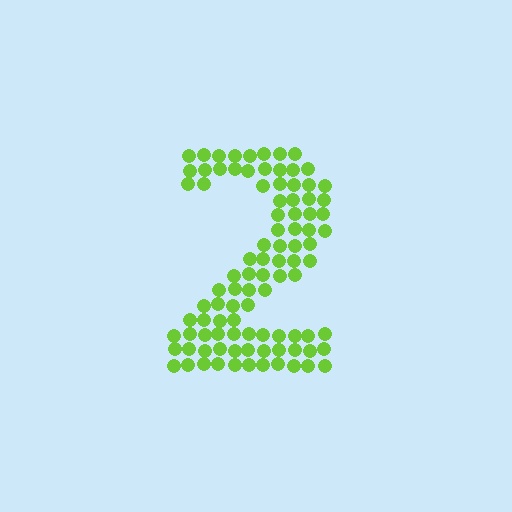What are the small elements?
The small elements are circles.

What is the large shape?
The large shape is the digit 2.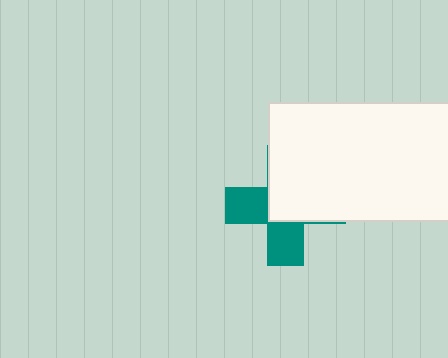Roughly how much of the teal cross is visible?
A small part of it is visible (roughly 43%).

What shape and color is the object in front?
The object in front is a white rectangle.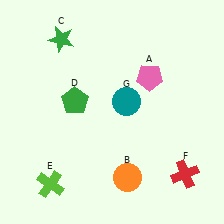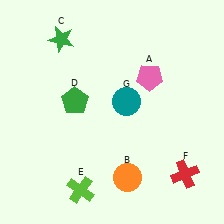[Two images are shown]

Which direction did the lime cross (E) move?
The lime cross (E) moved right.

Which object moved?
The lime cross (E) moved right.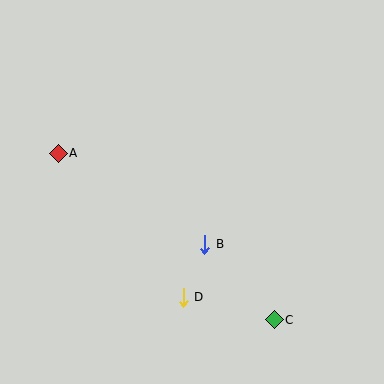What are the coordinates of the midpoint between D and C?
The midpoint between D and C is at (229, 309).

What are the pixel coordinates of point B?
Point B is at (205, 244).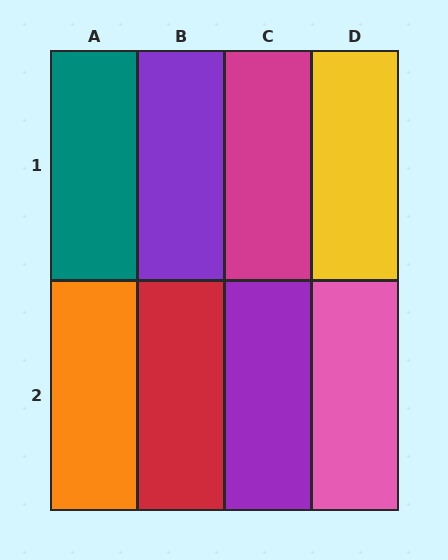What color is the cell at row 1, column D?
Yellow.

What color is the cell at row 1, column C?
Magenta.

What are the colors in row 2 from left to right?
Orange, red, purple, pink.